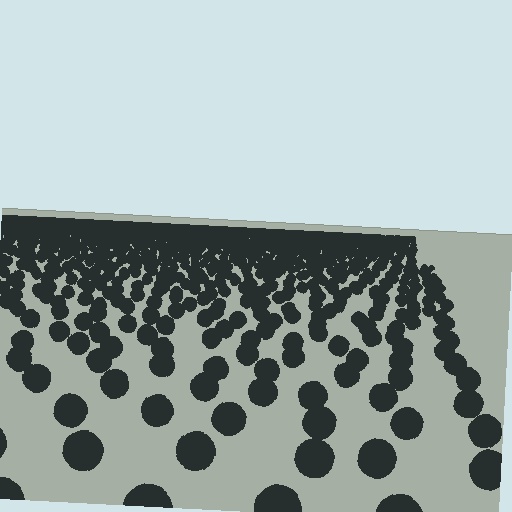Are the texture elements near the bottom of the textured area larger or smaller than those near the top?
Larger. Near the bottom, elements are closer to the viewer and appear at a bigger on-screen size.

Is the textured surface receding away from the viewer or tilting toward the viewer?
The surface is receding away from the viewer. Texture elements get smaller and denser toward the top.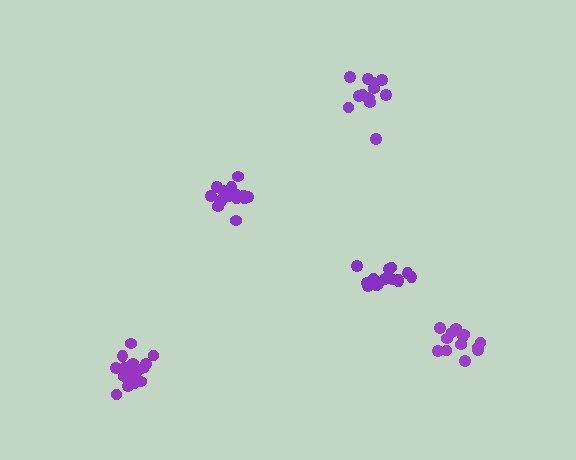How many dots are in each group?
Group 1: 13 dots, Group 2: 17 dots, Group 3: 13 dots, Group 4: 14 dots, Group 5: 16 dots (73 total).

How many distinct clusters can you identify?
There are 5 distinct clusters.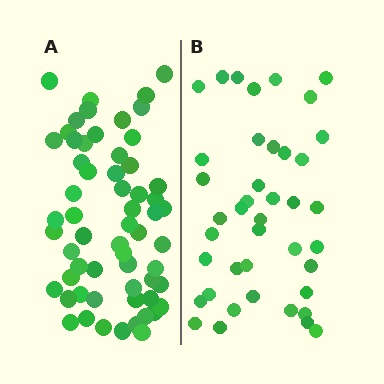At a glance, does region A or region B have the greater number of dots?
Region A (the left region) has more dots.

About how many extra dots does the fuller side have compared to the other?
Region A has approximately 20 more dots than region B.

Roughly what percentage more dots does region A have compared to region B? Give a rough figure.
About 45% more.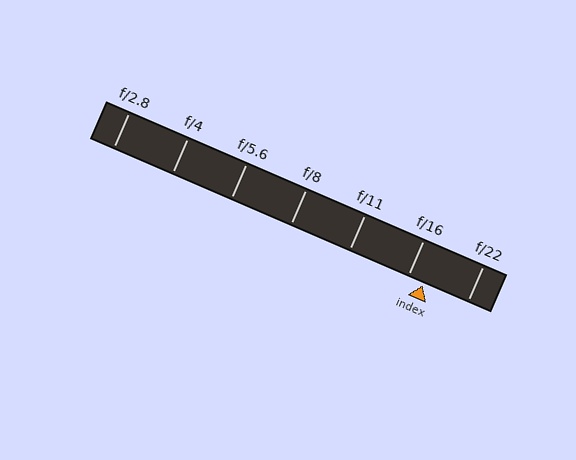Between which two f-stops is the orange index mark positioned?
The index mark is between f/16 and f/22.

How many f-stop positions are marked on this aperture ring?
There are 7 f-stop positions marked.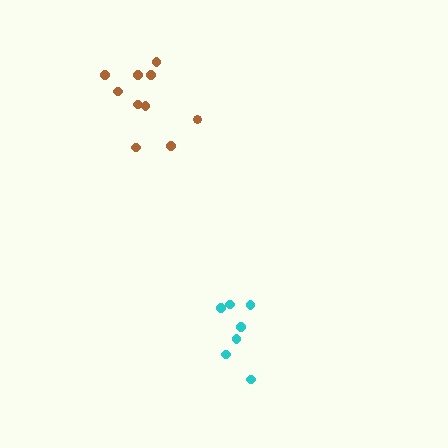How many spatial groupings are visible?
There are 2 spatial groupings.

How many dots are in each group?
Group 1: 10 dots, Group 2: 7 dots (17 total).